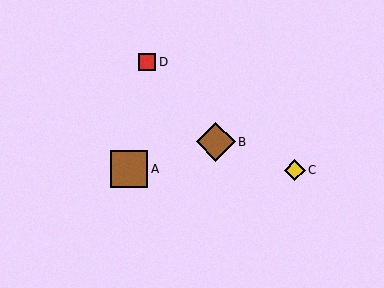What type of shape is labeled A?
Shape A is a brown square.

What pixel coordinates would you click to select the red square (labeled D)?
Click at (147, 62) to select the red square D.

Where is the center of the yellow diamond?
The center of the yellow diamond is at (295, 170).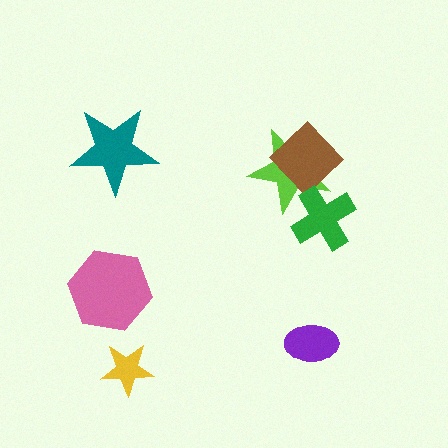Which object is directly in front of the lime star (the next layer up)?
The brown diamond is directly in front of the lime star.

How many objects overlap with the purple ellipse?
0 objects overlap with the purple ellipse.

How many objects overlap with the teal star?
0 objects overlap with the teal star.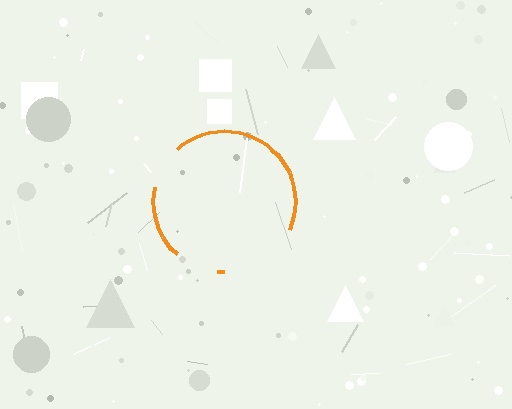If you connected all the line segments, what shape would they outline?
They would outline a circle.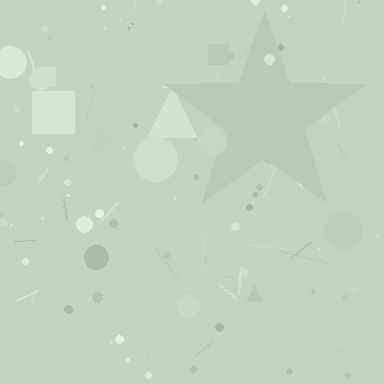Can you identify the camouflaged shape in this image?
The camouflaged shape is a star.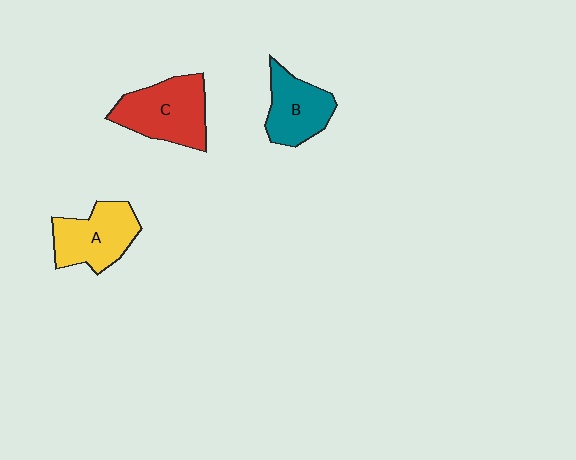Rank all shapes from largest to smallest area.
From largest to smallest: C (red), A (yellow), B (teal).